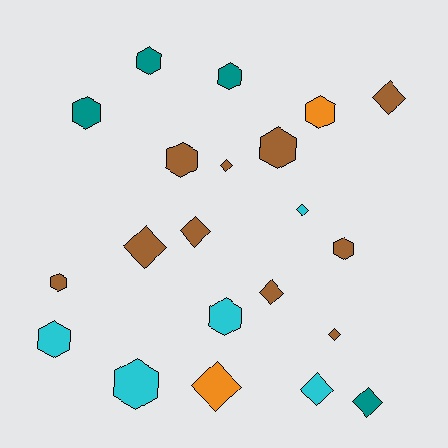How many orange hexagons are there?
There is 1 orange hexagon.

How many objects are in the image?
There are 21 objects.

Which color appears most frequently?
Brown, with 10 objects.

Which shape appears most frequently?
Hexagon, with 11 objects.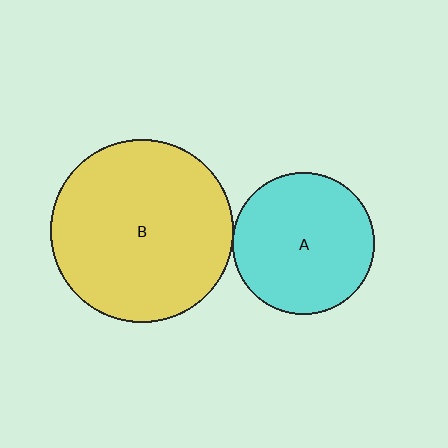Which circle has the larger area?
Circle B (yellow).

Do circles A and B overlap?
Yes.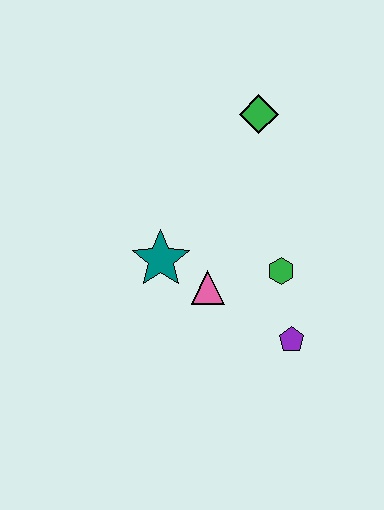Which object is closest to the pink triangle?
The teal star is closest to the pink triangle.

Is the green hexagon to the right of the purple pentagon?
No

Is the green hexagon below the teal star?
Yes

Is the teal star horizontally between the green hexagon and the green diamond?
No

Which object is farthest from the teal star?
The green diamond is farthest from the teal star.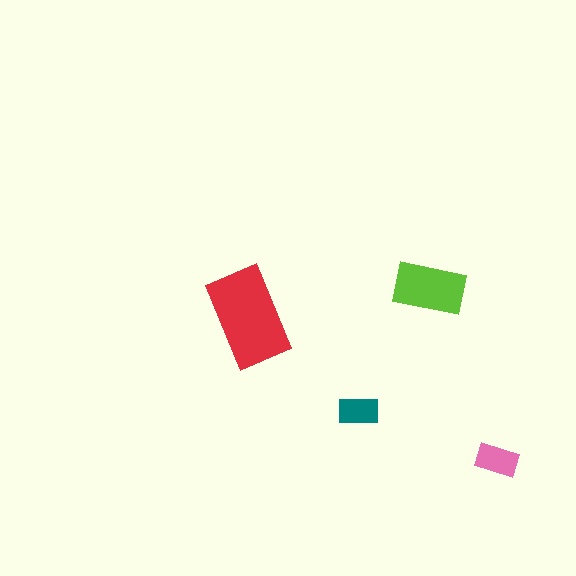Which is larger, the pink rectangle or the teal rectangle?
The pink one.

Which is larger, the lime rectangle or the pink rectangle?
The lime one.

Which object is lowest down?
The pink rectangle is bottommost.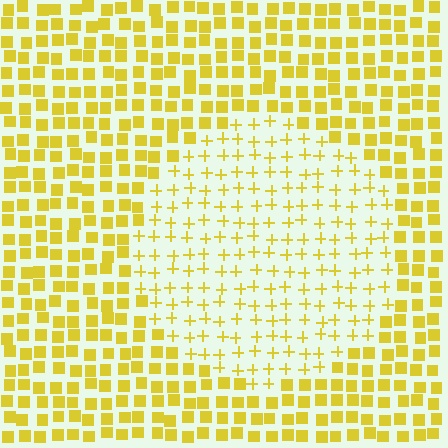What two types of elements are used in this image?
The image uses plus signs inside the circle region and squares outside it.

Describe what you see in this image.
The image is filled with small yellow elements arranged in a uniform grid. A circle-shaped region contains plus signs, while the surrounding area contains squares. The boundary is defined purely by the change in element shape.